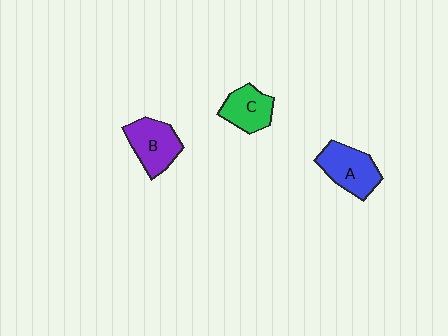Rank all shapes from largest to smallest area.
From largest to smallest: A (blue), B (purple), C (green).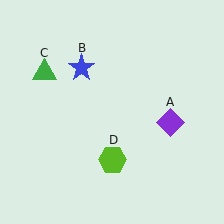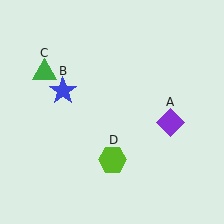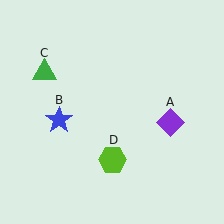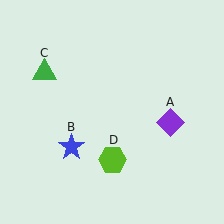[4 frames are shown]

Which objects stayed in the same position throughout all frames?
Purple diamond (object A) and green triangle (object C) and lime hexagon (object D) remained stationary.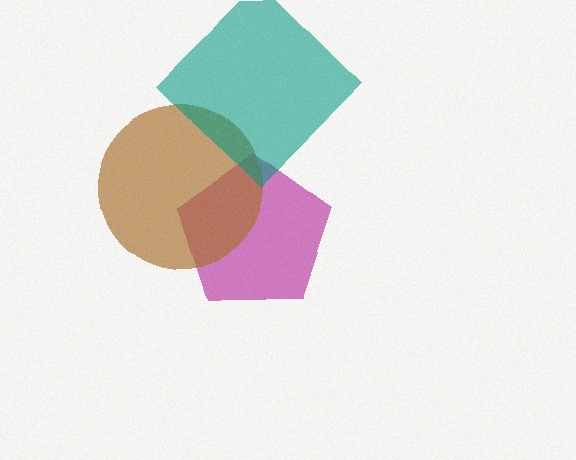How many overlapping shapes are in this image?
There are 3 overlapping shapes in the image.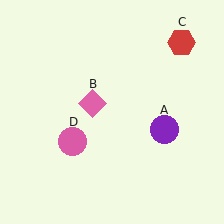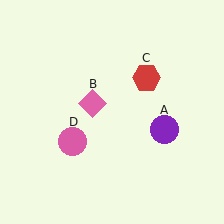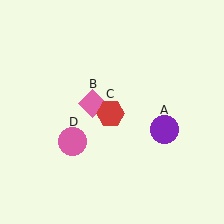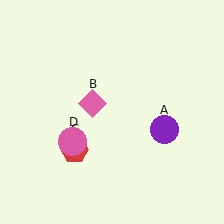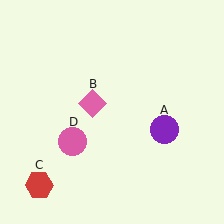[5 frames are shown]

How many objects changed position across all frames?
1 object changed position: red hexagon (object C).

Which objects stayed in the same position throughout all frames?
Purple circle (object A) and pink diamond (object B) and pink circle (object D) remained stationary.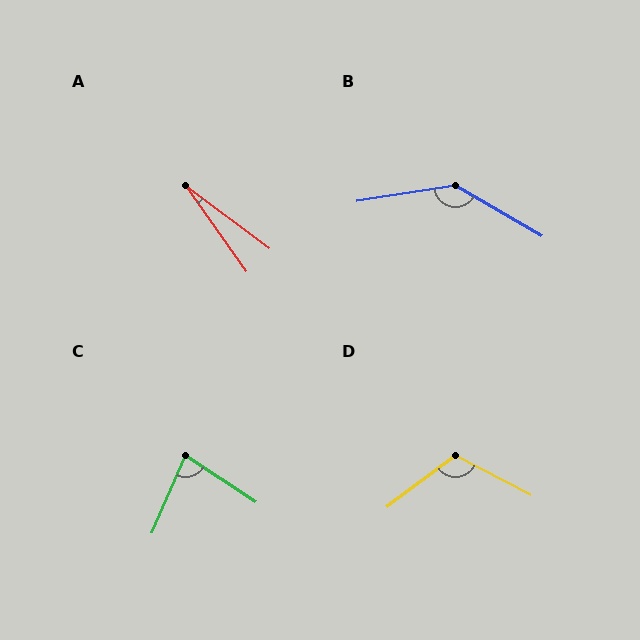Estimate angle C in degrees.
Approximately 80 degrees.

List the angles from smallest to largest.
A (18°), C (80°), D (115°), B (140°).